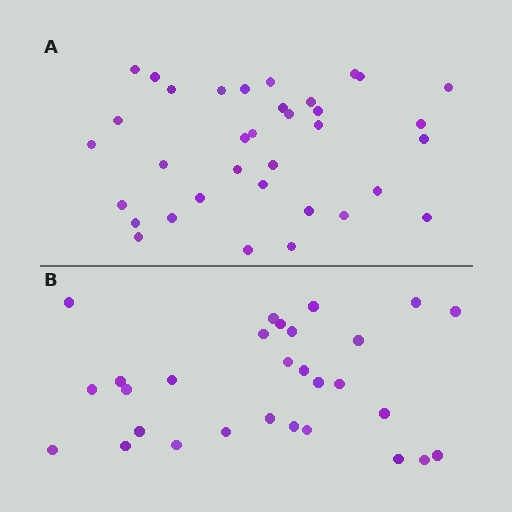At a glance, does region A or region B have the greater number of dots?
Region A (the top region) has more dots.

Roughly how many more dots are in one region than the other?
Region A has about 6 more dots than region B.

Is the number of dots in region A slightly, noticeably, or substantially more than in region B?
Region A has only slightly more — the two regions are fairly close. The ratio is roughly 1.2 to 1.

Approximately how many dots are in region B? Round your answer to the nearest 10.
About 30 dots. (The exact count is 29, which rounds to 30.)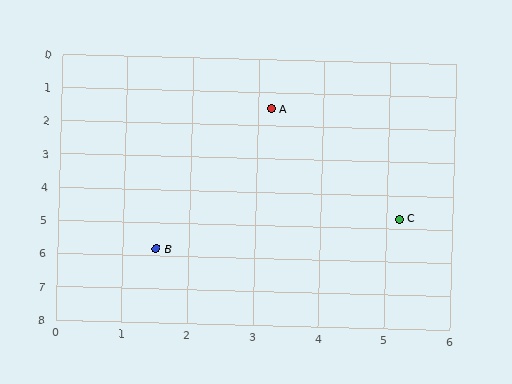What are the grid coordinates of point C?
Point C is at approximately (5.2, 4.7).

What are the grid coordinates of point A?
Point A is at approximately (3.2, 1.5).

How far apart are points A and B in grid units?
Points A and B are about 4.6 grid units apart.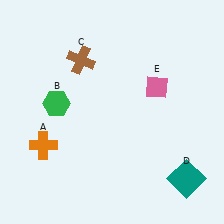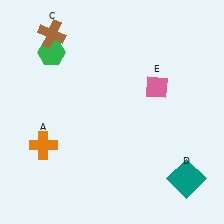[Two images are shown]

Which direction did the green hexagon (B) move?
The green hexagon (B) moved up.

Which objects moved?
The objects that moved are: the green hexagon (B), the brown cross (C).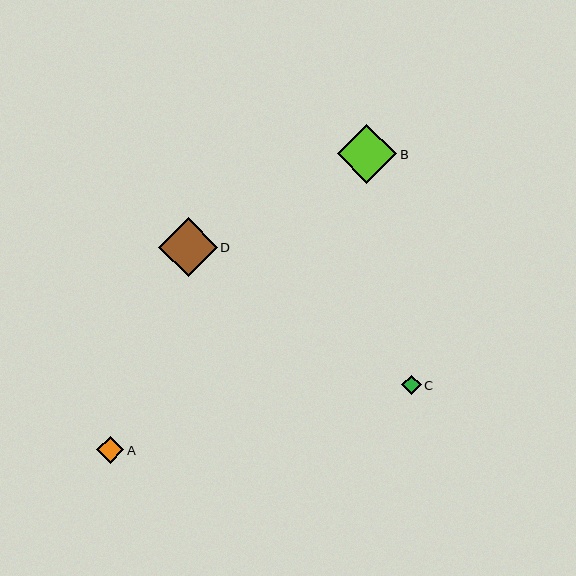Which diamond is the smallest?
Diamond C is the smallest with a size of approximately 20 pixels.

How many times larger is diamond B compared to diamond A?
Diamond B is approximately 2.2 times the size of diamond A.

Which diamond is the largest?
Diamond B is the largest with a size of approximately 59 pixels.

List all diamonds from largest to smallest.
From largest to smallest: B, D, A, C.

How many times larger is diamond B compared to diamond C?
Diamond B is approximately 3.0 times the size of diamond C.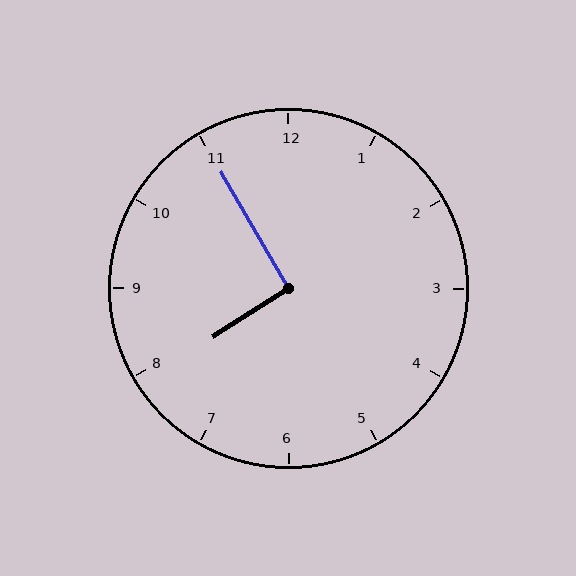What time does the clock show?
7:55.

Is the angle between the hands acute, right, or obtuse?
It is right.